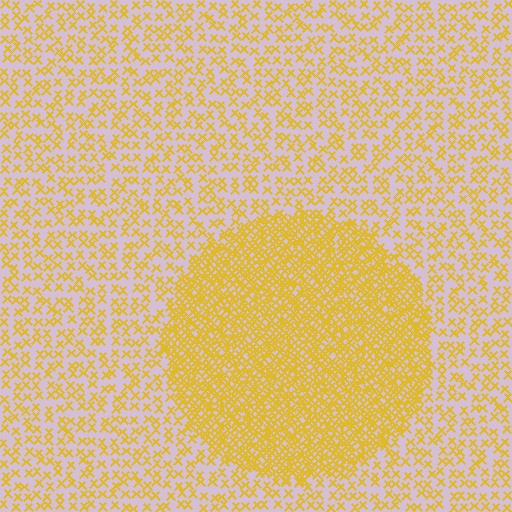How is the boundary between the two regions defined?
The boundary is defined by a change in element density (approximately 2.6x ratio). All elements are the same color, size, and shape.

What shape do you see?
I see a circle.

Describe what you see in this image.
The image contains small yellow elements arranged at two different densities. A circle-shaped region is visible where the elements are more densely packed than the surrounding area.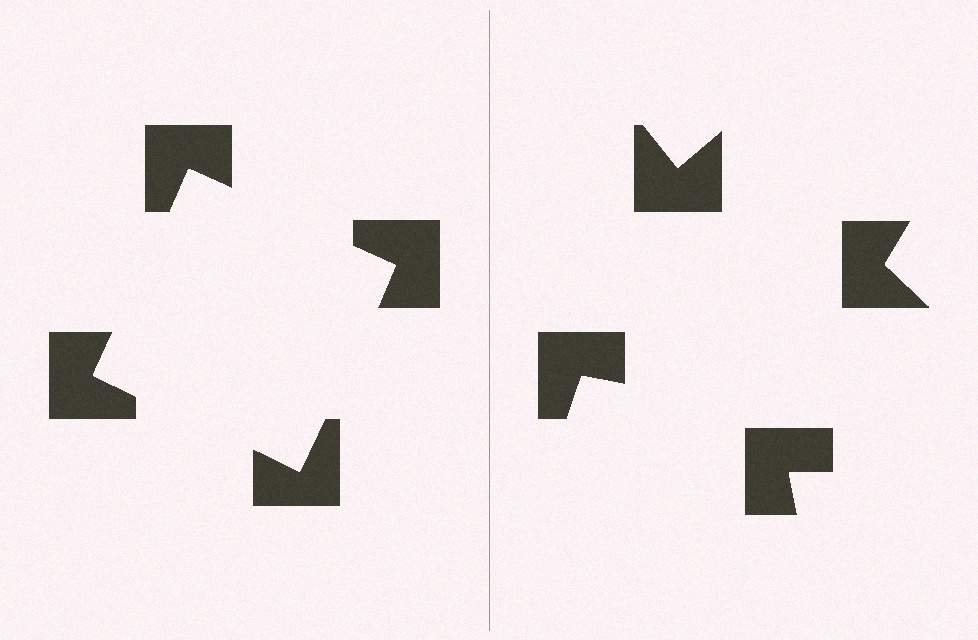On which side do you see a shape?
An illusory square appears on the left side. On the right side the wedge cuts are rotated, so no coherent shape forms.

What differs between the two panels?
The notched squares are positioned identically on both sides; only the wedge orientations differ. On the left they align to a square; on the right they are misaligned.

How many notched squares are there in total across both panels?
8 — 4 on each side.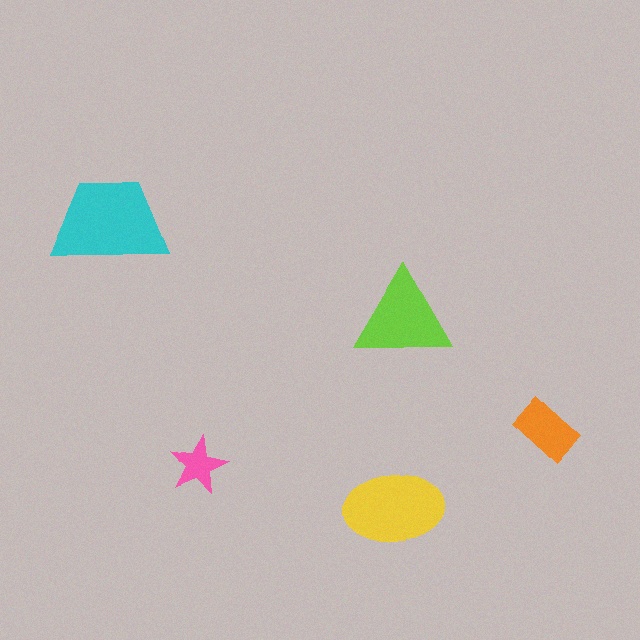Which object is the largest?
The cyan trapezoid.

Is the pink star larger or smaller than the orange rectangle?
Smaller.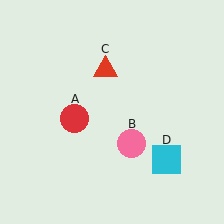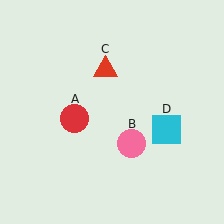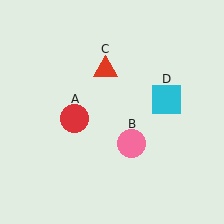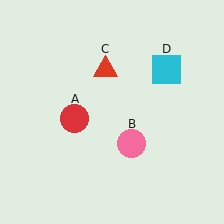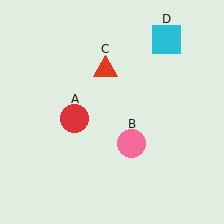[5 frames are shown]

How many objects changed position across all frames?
1 object changed position: cyan square (object D).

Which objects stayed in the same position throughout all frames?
Red circle (object A) and pink circle (object B) and red triangle (object C) remained stationary.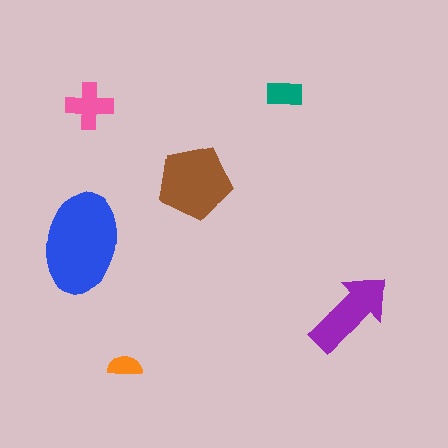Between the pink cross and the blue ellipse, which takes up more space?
The blue ellipse.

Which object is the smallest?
The orange semicircle.